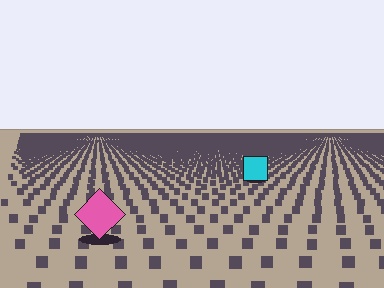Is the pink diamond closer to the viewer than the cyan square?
Yes. The pink diamond is closer — you can tell from the texture gradient: the ground texture is coarser near it.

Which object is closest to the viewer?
The pink diamond is closest. The texture marks near it are larger and more spread out.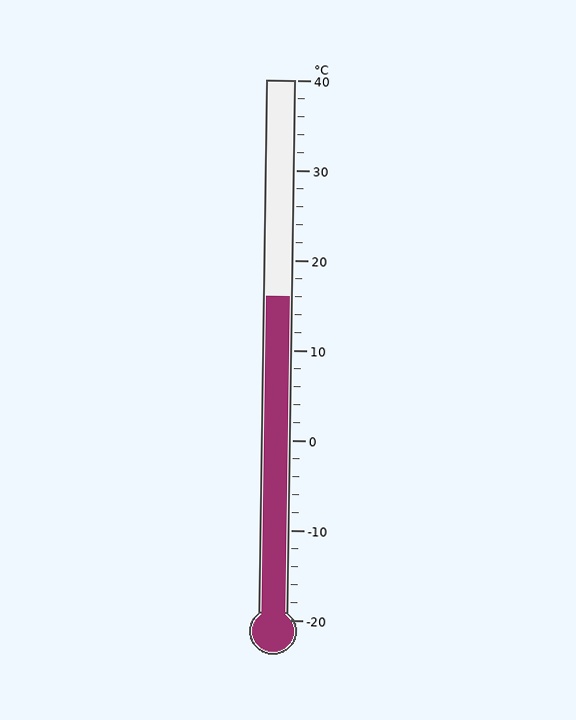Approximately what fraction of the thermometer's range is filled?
The thermometer is filled to approximately 60% of its range.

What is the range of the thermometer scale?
The thermometer scale ranges from -20°C to 40°C.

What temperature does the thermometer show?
The thermometer shows approximately 16°C.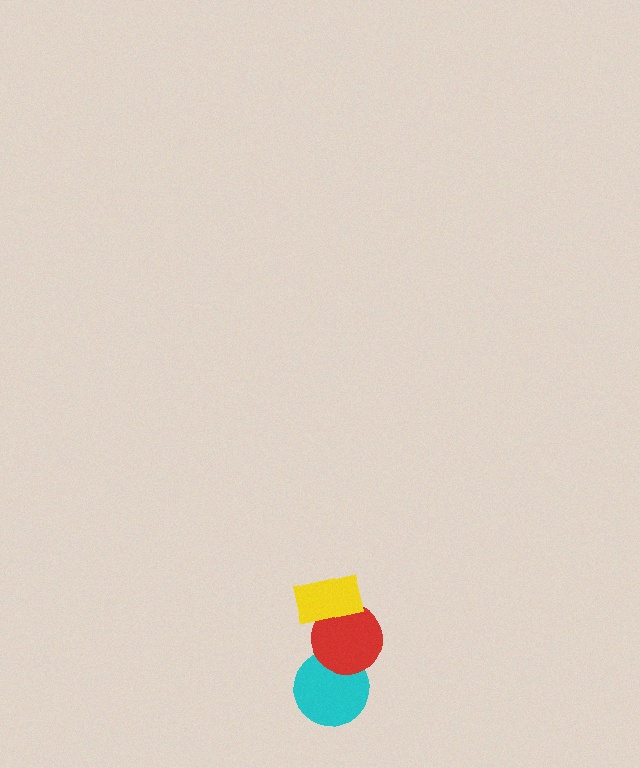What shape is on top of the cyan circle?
The red circle is on top of the cyan circle.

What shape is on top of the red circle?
The yellow rectangle is on top of the red circle.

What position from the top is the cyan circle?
The cyan circle is 3rd from the top.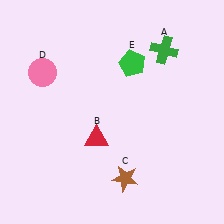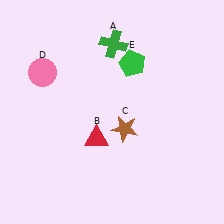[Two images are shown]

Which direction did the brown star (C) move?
The brown star (C) moved up.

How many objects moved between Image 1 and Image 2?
2 objects moved between the two images.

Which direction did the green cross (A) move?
The green cross (A) moved left.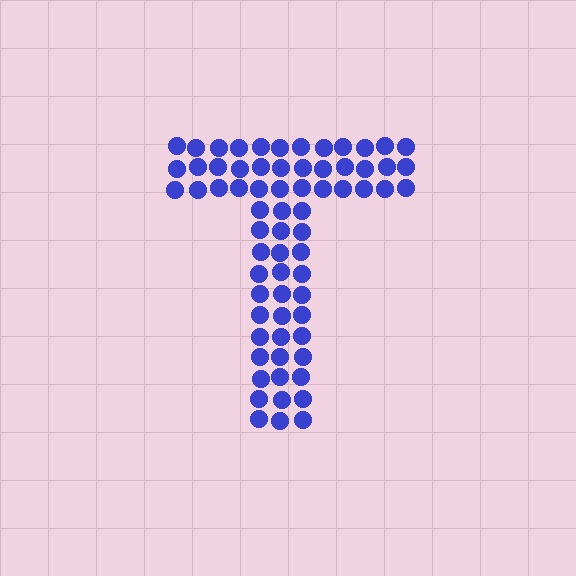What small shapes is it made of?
It is made of small circles.